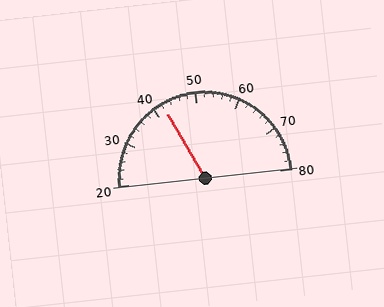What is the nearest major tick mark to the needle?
The nearest major tick mark is 40.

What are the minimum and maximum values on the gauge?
The gauge ranges from 20 to 80.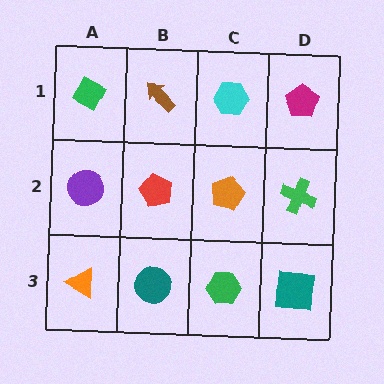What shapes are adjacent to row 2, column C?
A cyan hexagon (row 1, column C), a green hexagon (row 3, column C), a red pentagon (row 2, column B), a green cross (row 2, column D).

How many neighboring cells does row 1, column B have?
3.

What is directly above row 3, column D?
A green cross.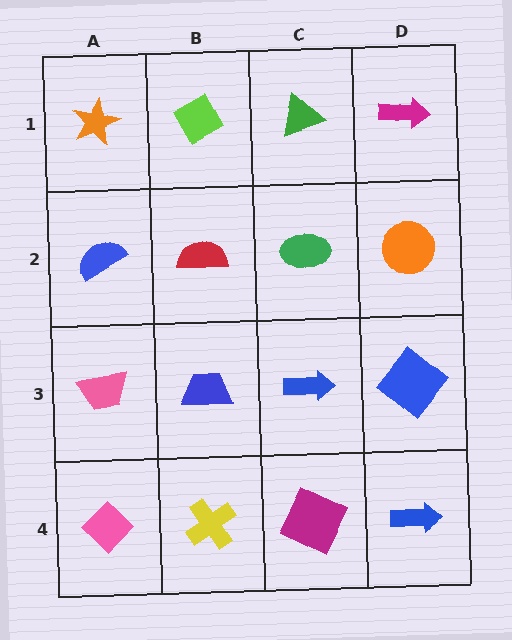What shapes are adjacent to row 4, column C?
A blue arrow (row 3, column C), a yellow cross (row 4, column B), a blue arrow (row 4, column D).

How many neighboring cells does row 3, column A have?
3.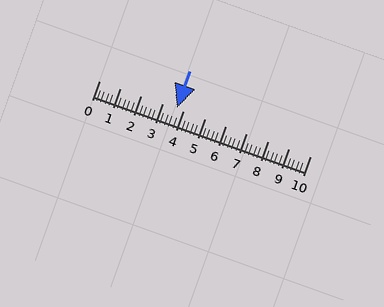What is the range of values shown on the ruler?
The ruler shows values from 0 to 10.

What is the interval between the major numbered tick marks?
The major tick marks are spaced 1 units apart.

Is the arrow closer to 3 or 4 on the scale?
The arrow is closer to 4.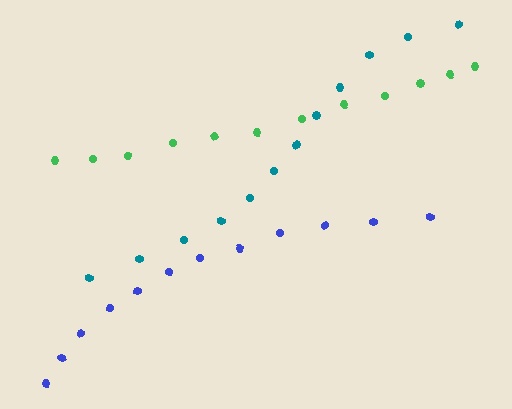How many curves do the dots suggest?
There are 3 distinct paths.